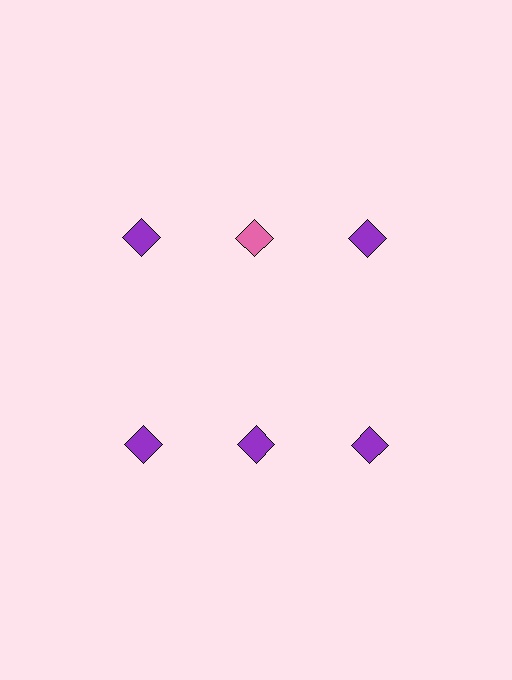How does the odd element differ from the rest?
It has a different color: pink instead of purple.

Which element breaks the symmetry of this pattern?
The pink diamond in the top row, second from left column breaks the symmetry. All other shapes are purple diamonds.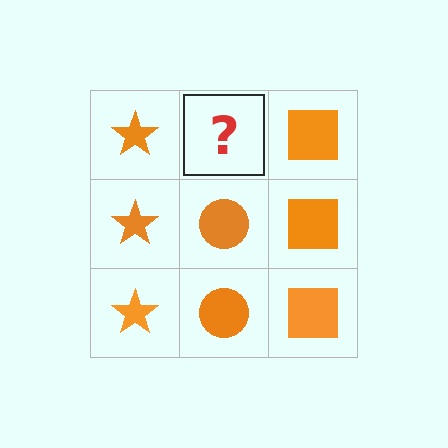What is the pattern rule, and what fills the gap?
The rule is that each column has a consistent shape. The gap should be filled with an orange circle.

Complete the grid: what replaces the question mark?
The question mark should be replaced with an orange circle.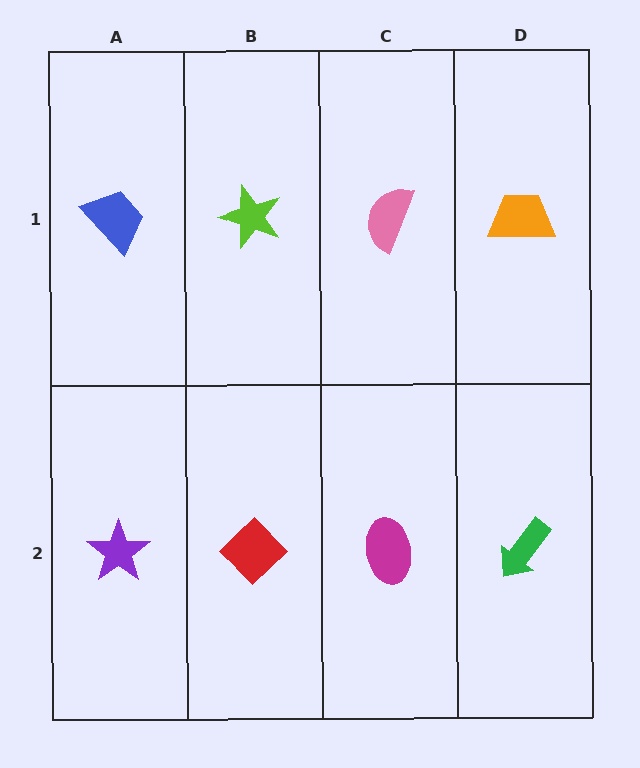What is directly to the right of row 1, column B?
A pink semicircle.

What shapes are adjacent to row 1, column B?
A red diamond (row 2, column B), a blue trapezoid (row 1, column A), a pink semicircle (row 1, column C).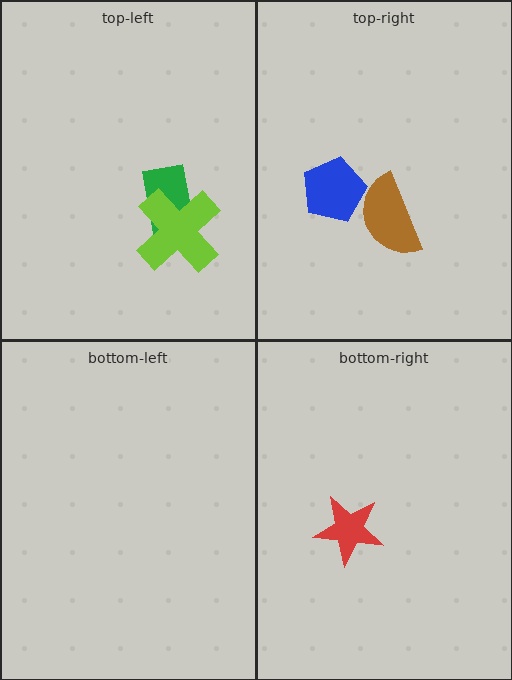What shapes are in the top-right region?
The brown semicircle, the blue pentagon.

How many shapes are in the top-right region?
2.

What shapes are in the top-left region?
The green rectangle, the lime cross.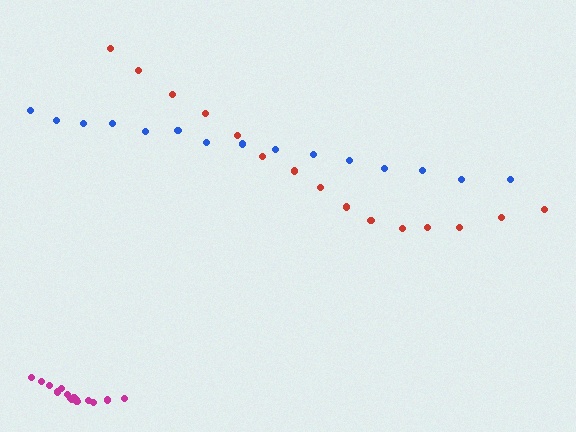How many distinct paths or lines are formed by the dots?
There are 3 distinct paths.